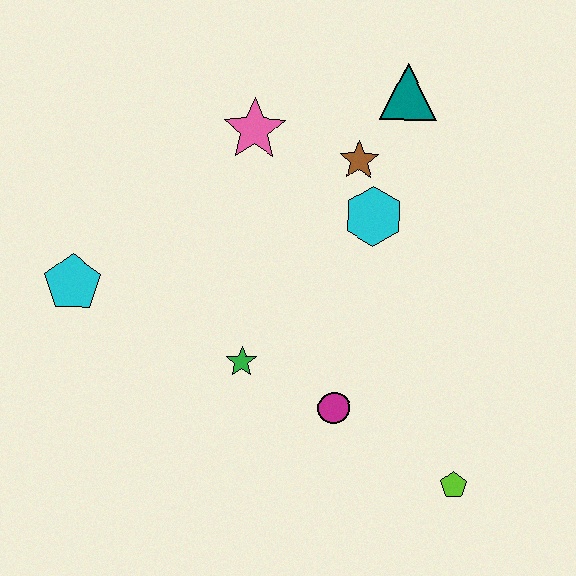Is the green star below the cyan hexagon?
Yes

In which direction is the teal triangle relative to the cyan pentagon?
The teal triangle is to the right of the cyan pentagon.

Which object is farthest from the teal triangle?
The lime pentagon is farthest from the teal triangle.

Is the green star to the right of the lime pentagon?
No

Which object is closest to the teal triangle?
The brown star is closest to the teal triangle.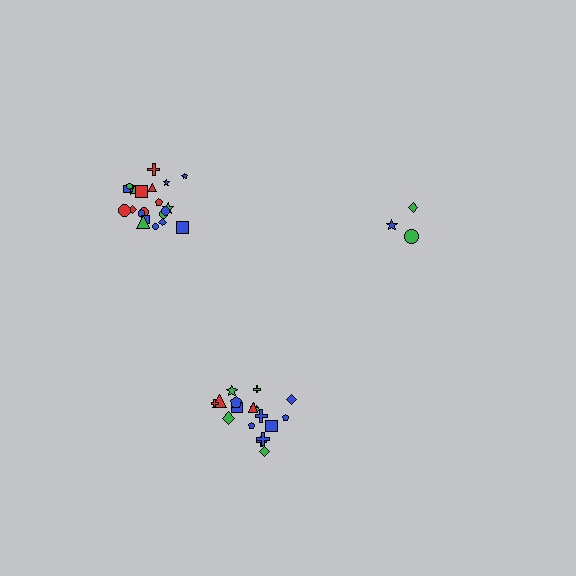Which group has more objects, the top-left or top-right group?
The top-left group.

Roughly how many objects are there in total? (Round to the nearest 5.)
Roughly 45 objects in total.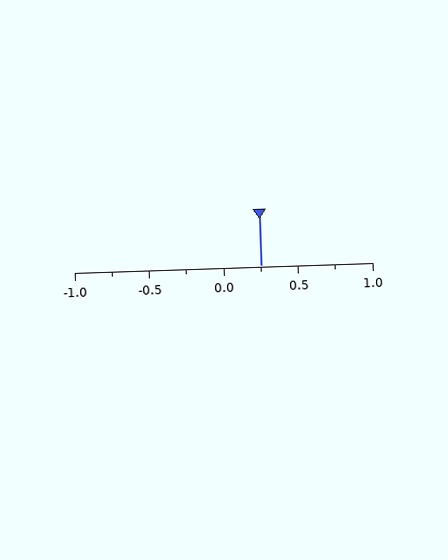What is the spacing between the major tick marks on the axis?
The major ticks are spaced 0.5 apart.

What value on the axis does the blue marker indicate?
The marker indicates approximately 0.25.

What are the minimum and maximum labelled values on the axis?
The axis runs from -1.0 to 1.0.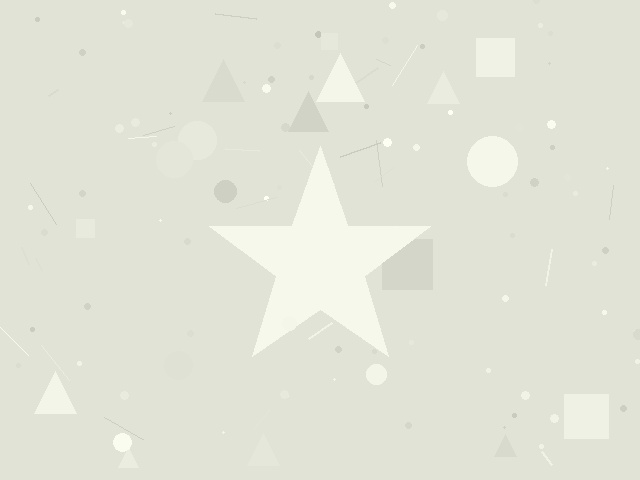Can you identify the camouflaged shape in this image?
The camouflaged shape is a star.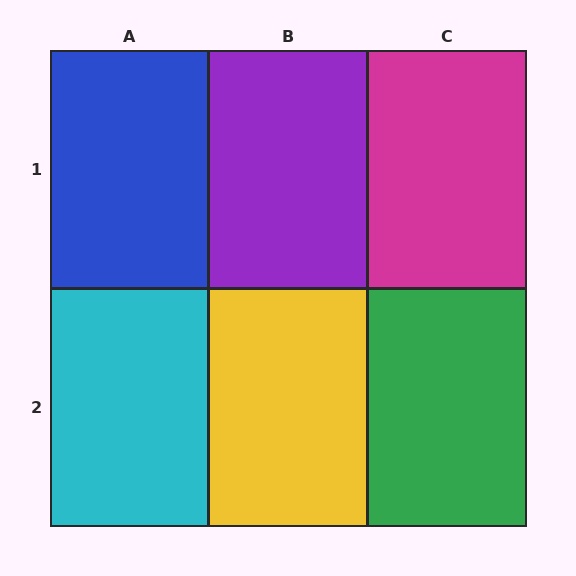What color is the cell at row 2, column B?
Yellow.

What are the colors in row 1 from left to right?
Blue, purple, magenta.